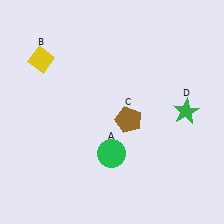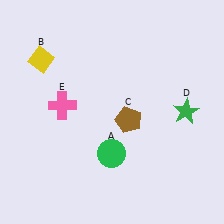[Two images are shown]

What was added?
A pink cross (E) was added in Image 2.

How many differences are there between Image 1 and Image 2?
There is 1 difference between the two images.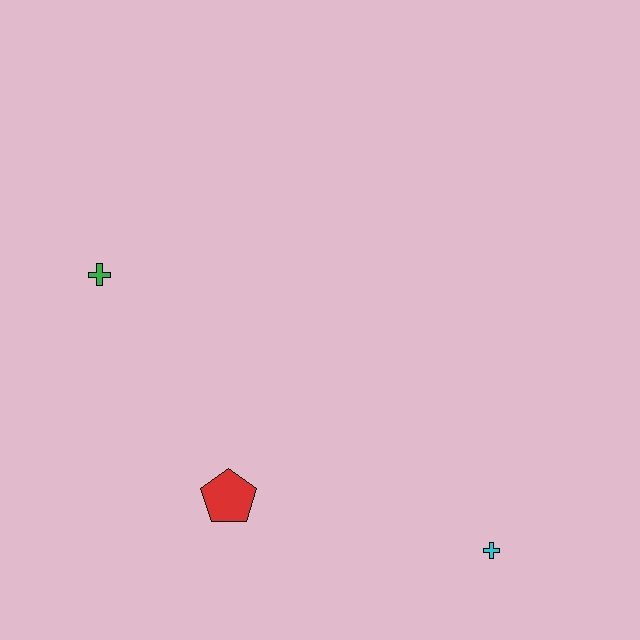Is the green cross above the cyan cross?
Yes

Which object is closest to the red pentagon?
The green cross is closest to the red pentagon.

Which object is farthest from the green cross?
The cyan cross is farthest from the green cross.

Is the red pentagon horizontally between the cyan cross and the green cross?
Yes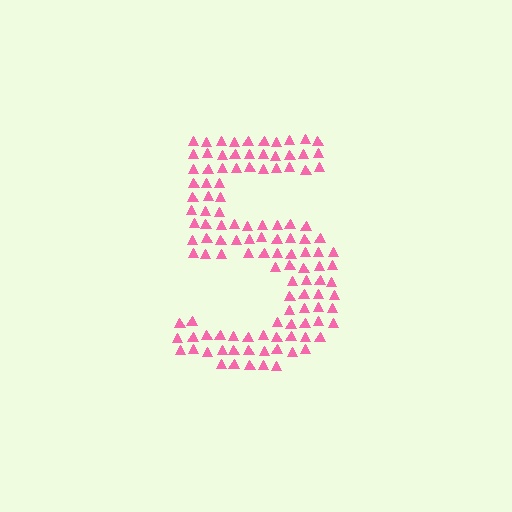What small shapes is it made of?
It is made of small triangles.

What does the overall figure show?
The overall figure shows the digit 5.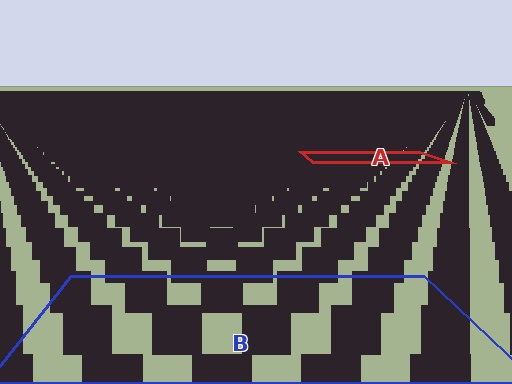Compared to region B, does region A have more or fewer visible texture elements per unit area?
Region A has more texture elements per unit area — they are packed more densely because it is farther away.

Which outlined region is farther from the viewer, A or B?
Region A is farther from the viewer — the texture elements inside it appear smaller and more densely packed.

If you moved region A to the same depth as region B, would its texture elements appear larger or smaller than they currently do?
They would appear larger. At a closer depth, the same texture elements are projected at a bigger on-screen size.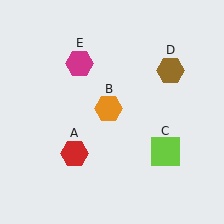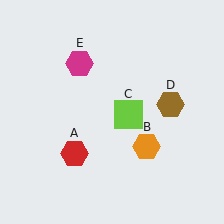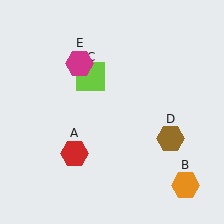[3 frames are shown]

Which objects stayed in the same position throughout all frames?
Red hexagon (object A) and magenta hexagon (object E) remained stationary.